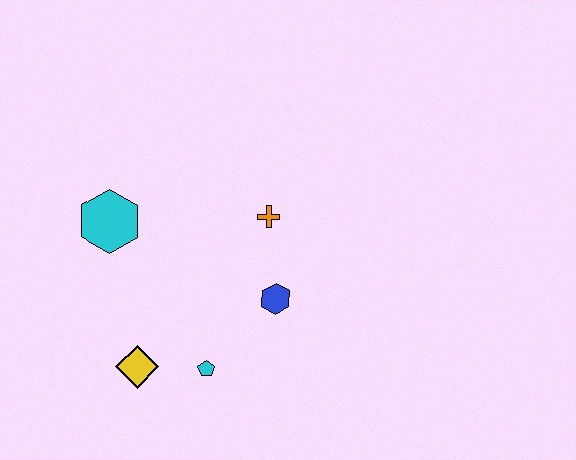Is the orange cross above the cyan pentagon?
Yes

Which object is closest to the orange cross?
The blue hexagon is closest to the orange cross.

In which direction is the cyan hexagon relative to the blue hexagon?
The cyan hexagon is to the left of the blue hexagon.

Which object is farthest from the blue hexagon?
The cyan hexagon is farthest from the blue hexagon.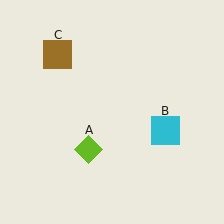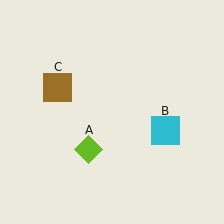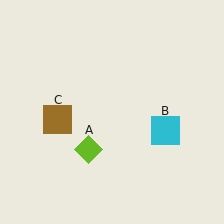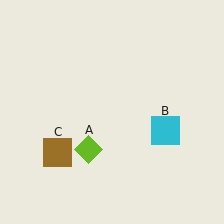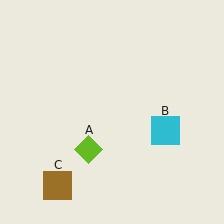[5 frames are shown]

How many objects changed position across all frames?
1 object changed position: brown square (object C).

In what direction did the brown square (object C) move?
The brown square (object C) moved down.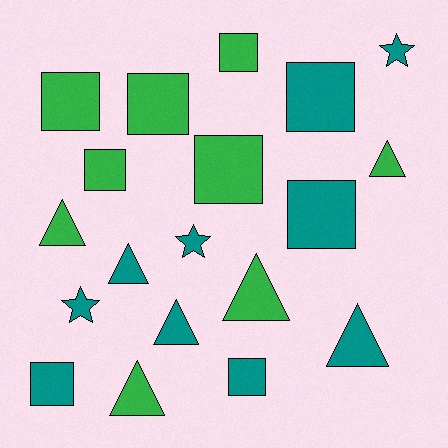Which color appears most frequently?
Teal, with 10 objects.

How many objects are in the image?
There are 19 objects.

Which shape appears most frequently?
Square, with 9 objects.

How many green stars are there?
There are no green stars.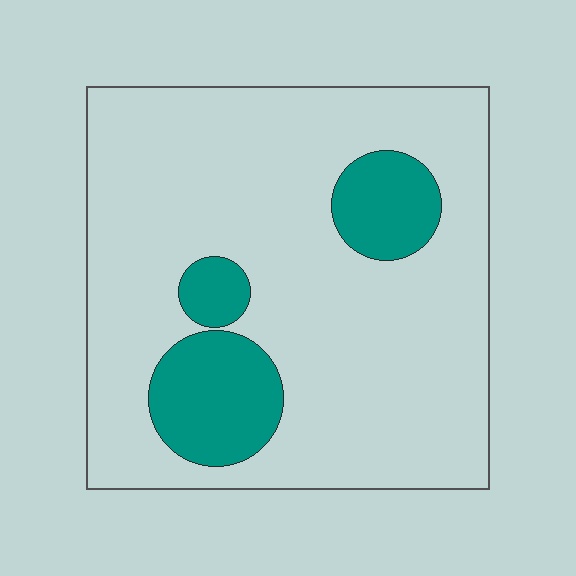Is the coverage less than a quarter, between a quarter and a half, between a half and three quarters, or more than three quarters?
Less than a quarter.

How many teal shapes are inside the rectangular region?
3.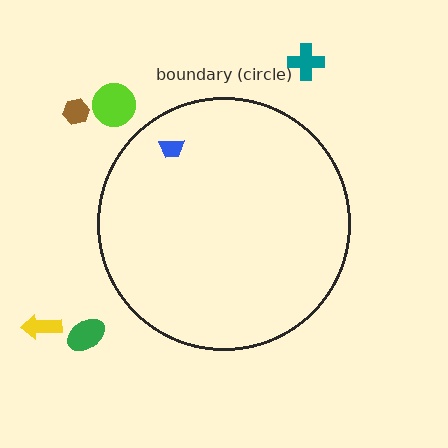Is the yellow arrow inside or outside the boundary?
Outside.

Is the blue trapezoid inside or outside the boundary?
Inside.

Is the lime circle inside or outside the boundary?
Outside.